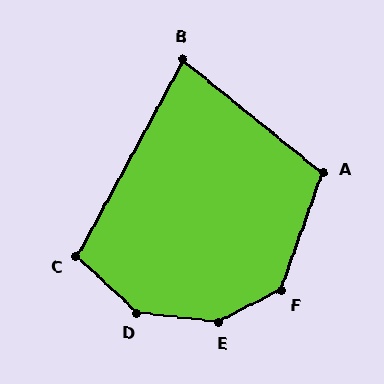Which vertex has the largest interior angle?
E, at approximately 147 degrees.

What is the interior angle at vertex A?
Approximately 109 degrees (obtuse).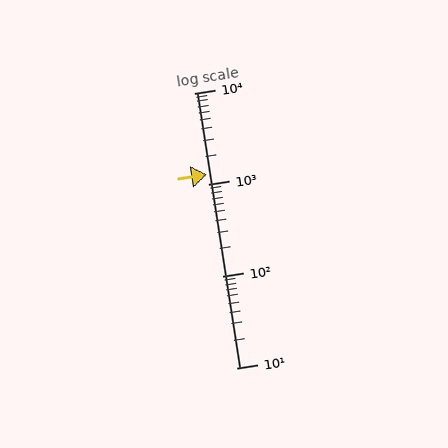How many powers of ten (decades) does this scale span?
The scale spans 3 decades, from 10 to 10000.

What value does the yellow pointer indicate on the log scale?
The pointer indicates approximately 1300.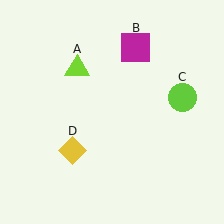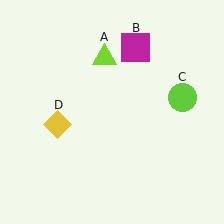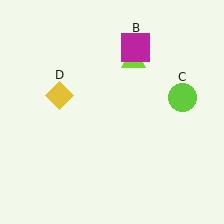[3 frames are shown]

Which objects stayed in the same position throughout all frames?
Magenta square (object B) and lime circle (object C) remained stationary.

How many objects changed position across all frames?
2 objects changed position: lime triangle (object A), yellow diamond (object D).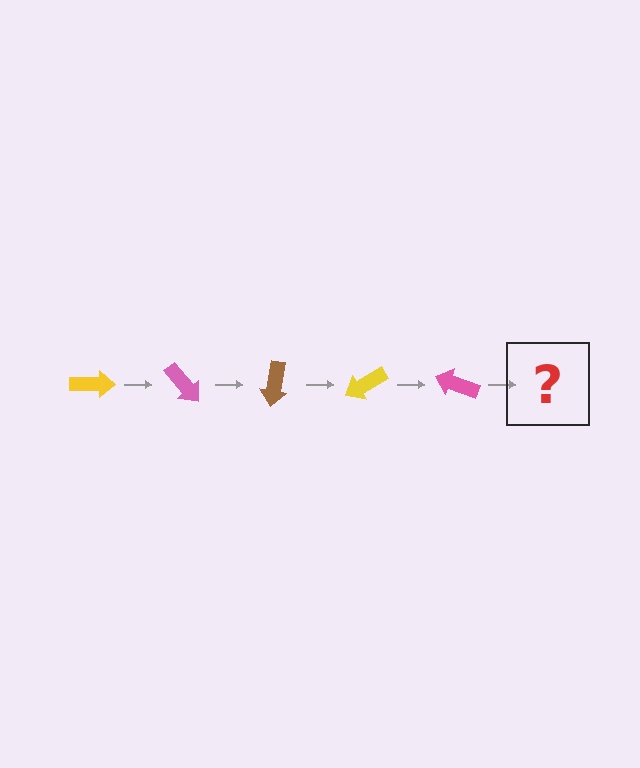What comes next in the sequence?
The next element should be a brown arrow, rotated 250 degrees from the start.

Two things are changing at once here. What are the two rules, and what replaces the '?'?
The two rules are that it rotates 50 degrees each step and the color cycles through yellow, pink, and brown. The '?' should be a brown arrow, rotated 250 degrees from the start.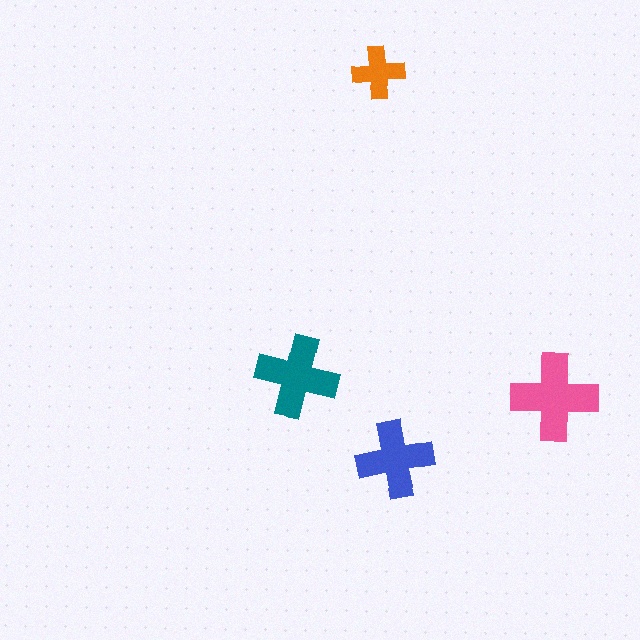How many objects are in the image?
There are 4 objects in the image.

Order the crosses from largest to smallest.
the pink one, the teal one, the blue one, the orange one.